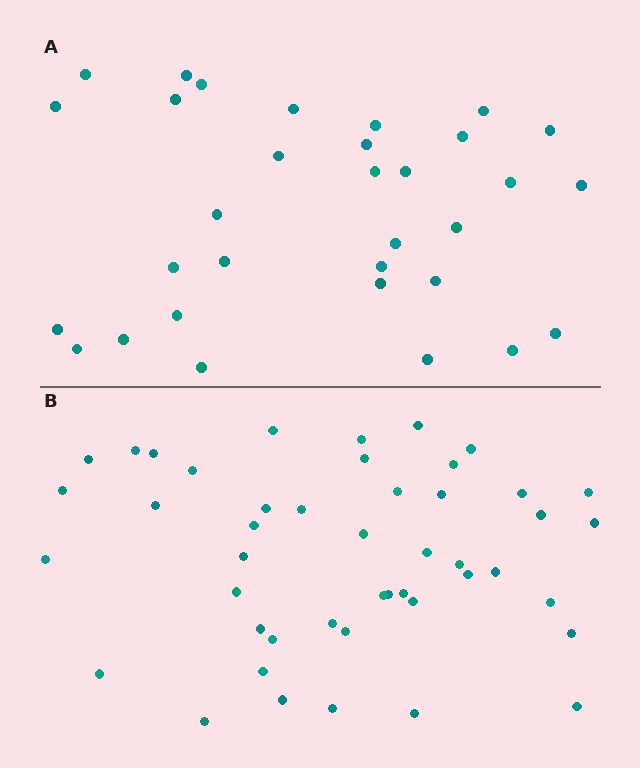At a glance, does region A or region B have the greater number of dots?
Region B (the bottom region) has more dots.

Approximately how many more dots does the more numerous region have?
Region B has approximately 15 more dots than region A.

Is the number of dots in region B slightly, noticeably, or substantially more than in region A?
Region B has noticeably more, but not dramatically so. The ratio is roughly 1.4 to 1.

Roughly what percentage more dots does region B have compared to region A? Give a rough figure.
About 45% more.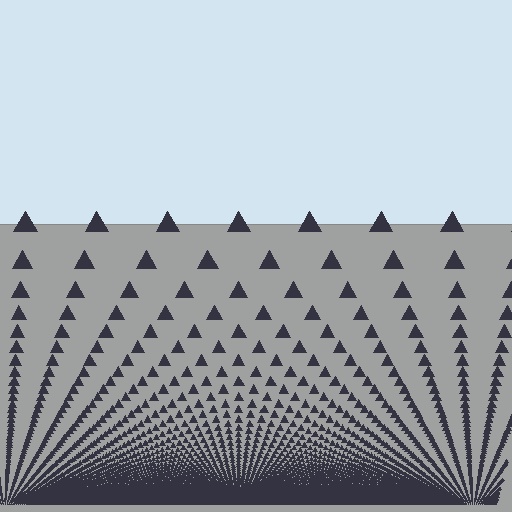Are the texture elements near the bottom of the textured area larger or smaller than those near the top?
Smaller. The gradient is inverted — elements near the bottom are smaller and denser.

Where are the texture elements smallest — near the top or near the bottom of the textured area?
Near the bottom.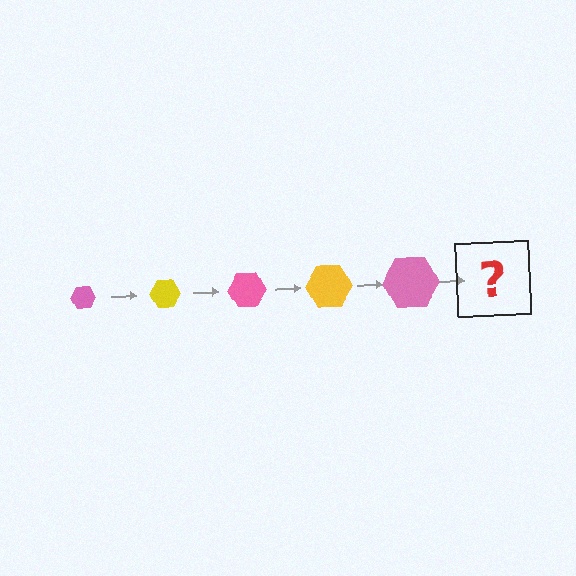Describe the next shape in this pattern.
It should be a yellow hexagon, larger than the previous one.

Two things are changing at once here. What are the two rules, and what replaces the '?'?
The two rules are that the hexagon grows larger each step and the color cycles through pink and yellow. The '?' should be a yellow hexagon, larger than the previous one.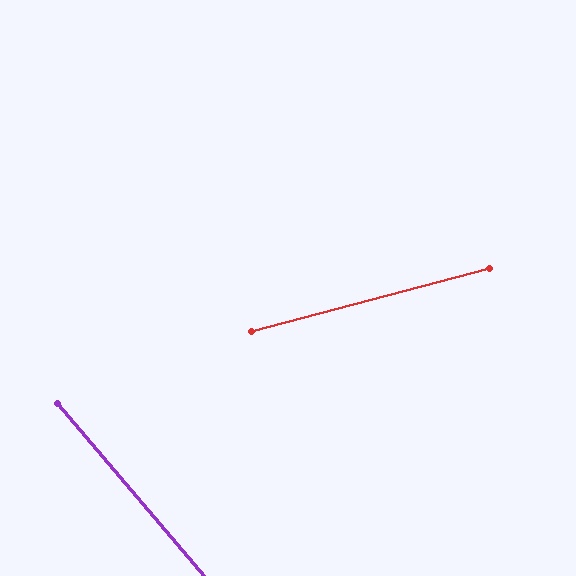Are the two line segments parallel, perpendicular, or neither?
Neither parallel nor perpendicular — they differ by about 64°.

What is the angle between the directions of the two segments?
Approximately 64 degrees.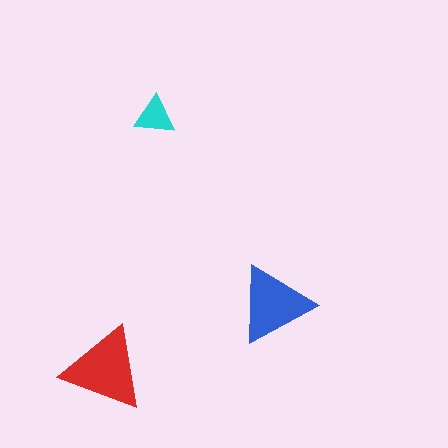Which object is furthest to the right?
The blue triangle is rightmost.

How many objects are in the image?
There are 3 objects in the image.